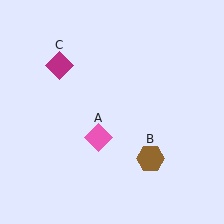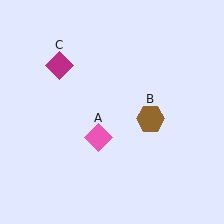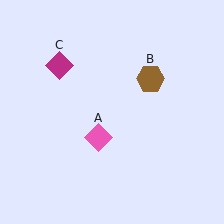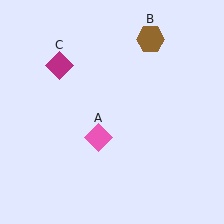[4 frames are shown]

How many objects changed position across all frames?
1 object changed position: brown hexagon (object B).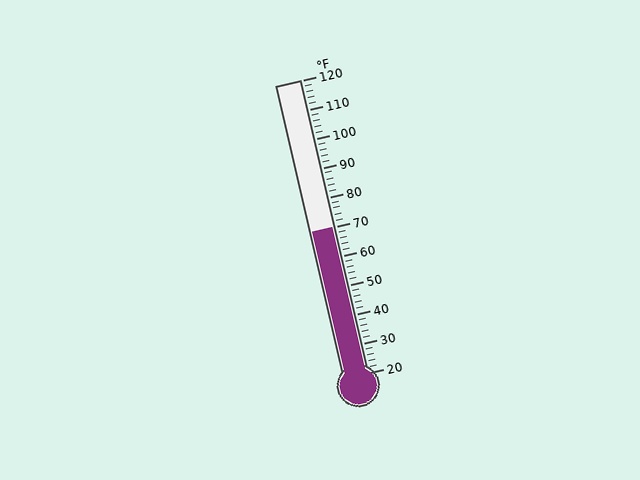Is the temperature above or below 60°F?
The temperature is above 60°F.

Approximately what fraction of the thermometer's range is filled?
The thermometer is filled to approximately 50% of its range.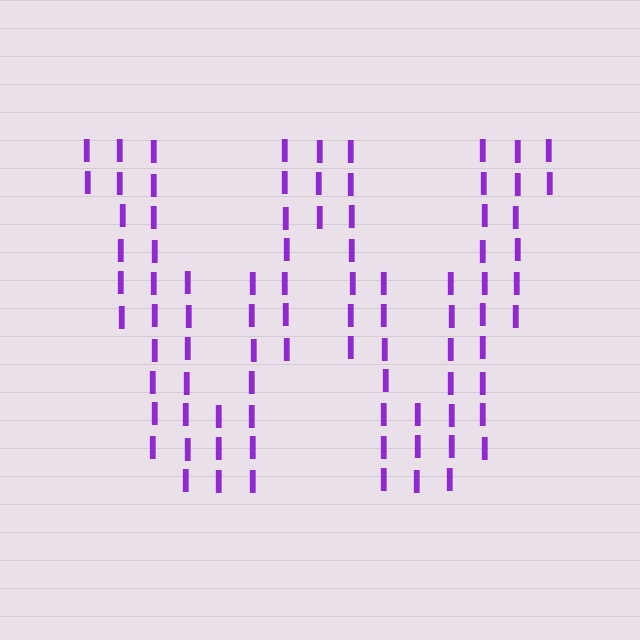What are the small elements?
The small elements are letter I's.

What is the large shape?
The large shape is the letter W.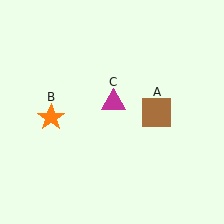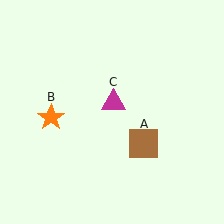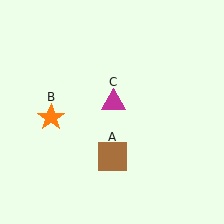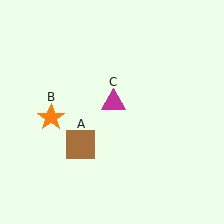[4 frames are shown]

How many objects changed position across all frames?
1 object changed position: brown square (object A).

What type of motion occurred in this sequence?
The brown square (object A) rotated clockwise around the center of the scene.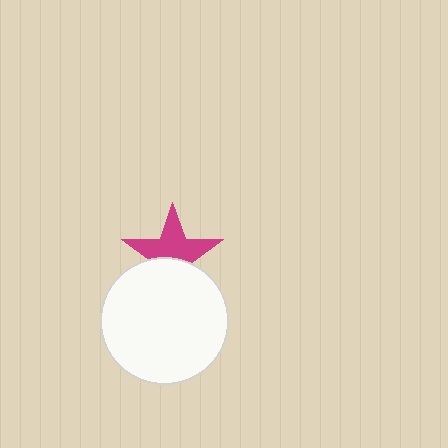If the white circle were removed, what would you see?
You would see the complete magenta star.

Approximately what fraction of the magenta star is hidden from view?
Roughly 42% of the magenta star is hidden behind the white circle.